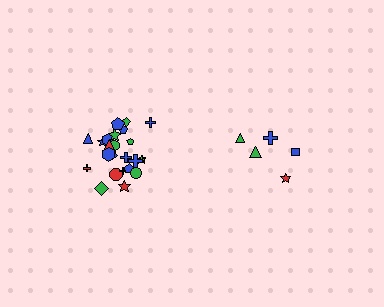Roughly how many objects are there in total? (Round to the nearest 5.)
Roughly 30 objects in total.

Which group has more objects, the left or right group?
The left group.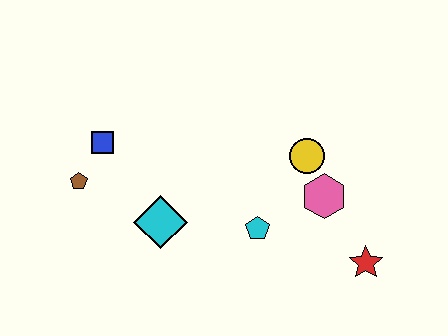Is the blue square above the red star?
Yes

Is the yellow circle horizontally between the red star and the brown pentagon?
Yes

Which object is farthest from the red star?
The brown pentagon is farthest from the red star.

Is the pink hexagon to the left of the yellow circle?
No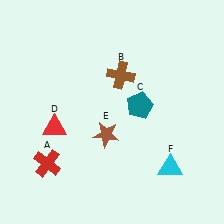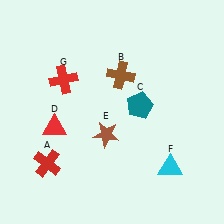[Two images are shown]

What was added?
A red cross (G) was added in Image 2.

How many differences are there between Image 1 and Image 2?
There is 1 difference between the two images.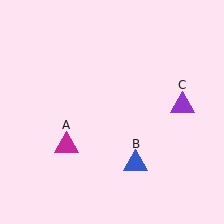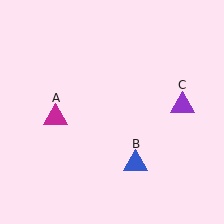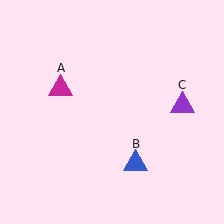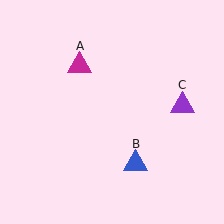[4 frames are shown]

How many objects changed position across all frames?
1 object changed position: magenta triangle (object A).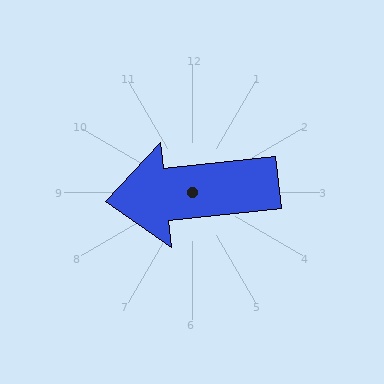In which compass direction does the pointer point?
West.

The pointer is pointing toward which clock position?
Roughly 9 o'clock.